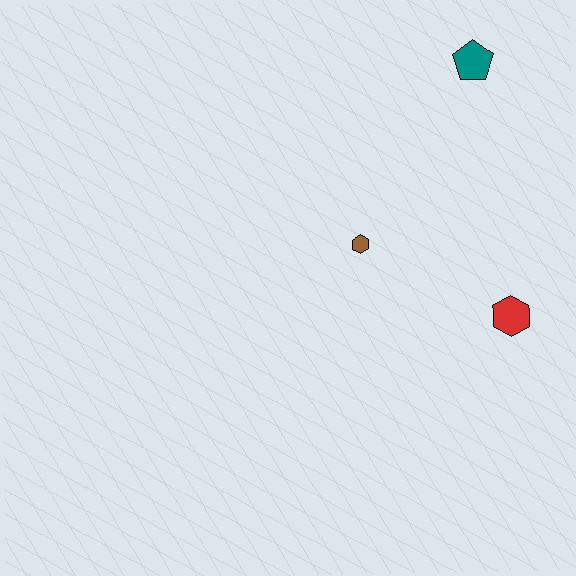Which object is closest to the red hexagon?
The brown hexagon is closest to the red hexagon.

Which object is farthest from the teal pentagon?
The red hexagon is farthest from the teal pentagon.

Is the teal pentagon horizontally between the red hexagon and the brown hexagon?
Yes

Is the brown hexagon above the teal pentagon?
No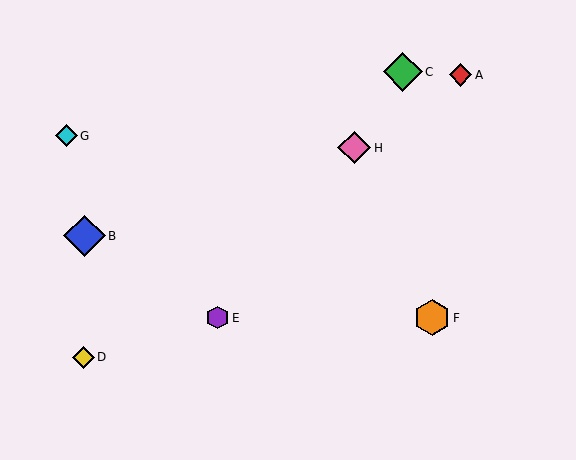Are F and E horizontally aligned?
Yes, both are at y≈318.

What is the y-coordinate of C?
Object C is at y≈72.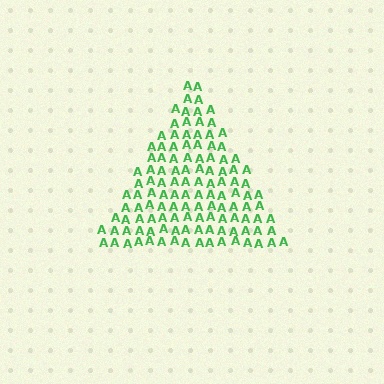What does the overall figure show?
The overall figure shows a triangle.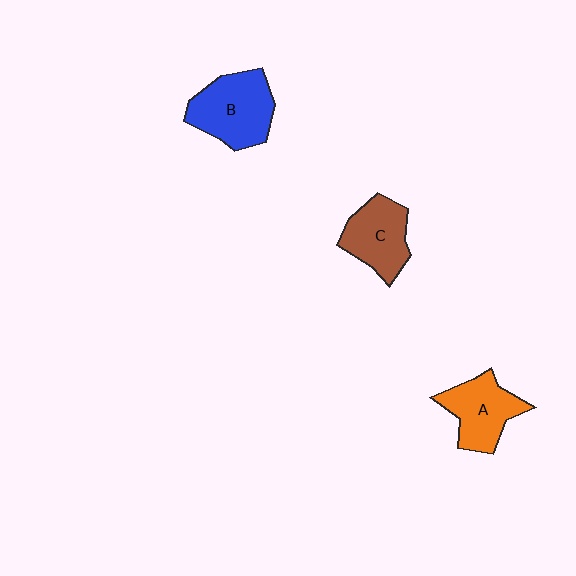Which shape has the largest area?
Shape B (blue).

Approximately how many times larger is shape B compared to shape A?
Approximately 1.2 times.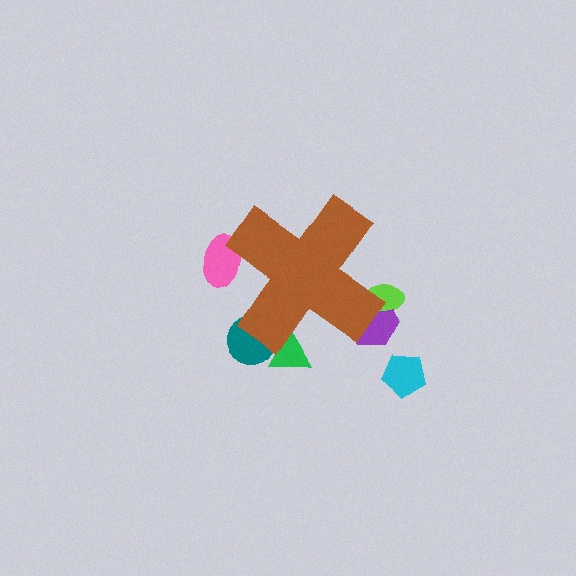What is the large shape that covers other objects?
A brown cross.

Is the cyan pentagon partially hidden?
No, the cyan pentagon is fully visible.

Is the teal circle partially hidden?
Yes, the teal circle is partially hidden behind the brown cross.